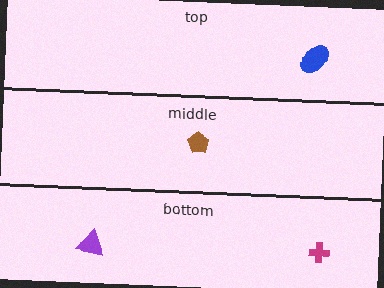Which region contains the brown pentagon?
The middle region.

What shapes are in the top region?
The blue ellipse.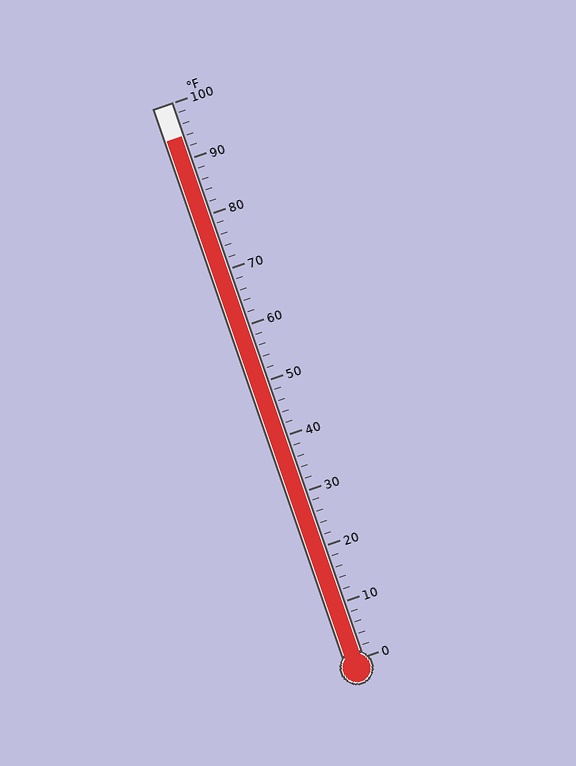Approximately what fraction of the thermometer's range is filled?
The thermometer is filled to approximately 95% of its range.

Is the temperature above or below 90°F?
The temperature is above 90°F.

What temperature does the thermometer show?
The thermometer shows approximately 94°F.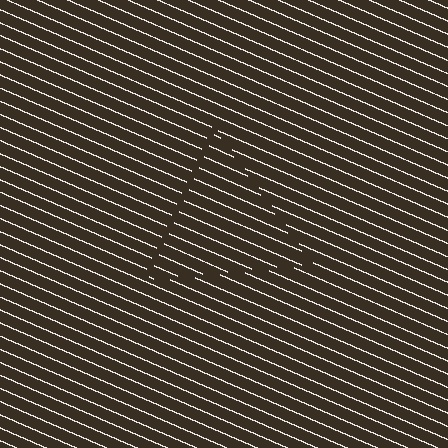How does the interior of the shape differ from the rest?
The interior of the shape contains the same grating, shifted by half a period — the contour is defined by the phase discontinuity where line-ends from the inner and outer gratings abut.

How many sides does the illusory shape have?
3 sides — the line-ends trace a triangle.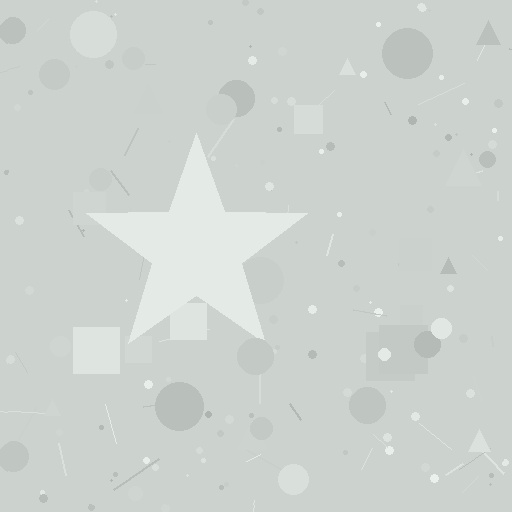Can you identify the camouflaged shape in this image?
The camouflaged shape is a star.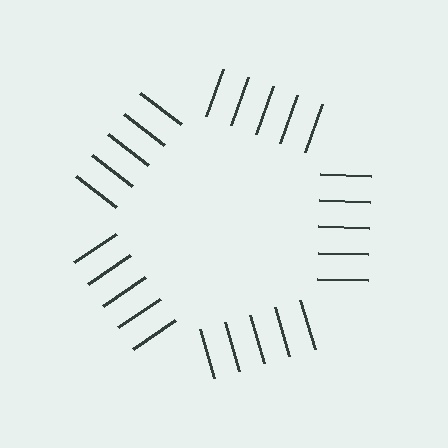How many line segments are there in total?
25 — 5 along each of the 5 edges.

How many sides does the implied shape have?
5 sides — the line-ends trace a pentagon.